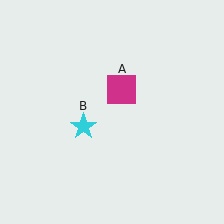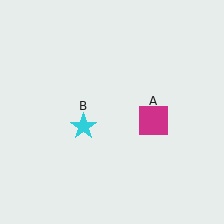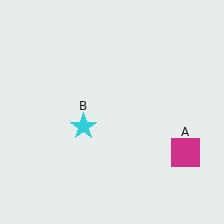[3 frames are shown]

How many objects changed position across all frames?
1 object changed position: magenta square (object A).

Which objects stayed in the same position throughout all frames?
Cyan star (object B) remained stationary.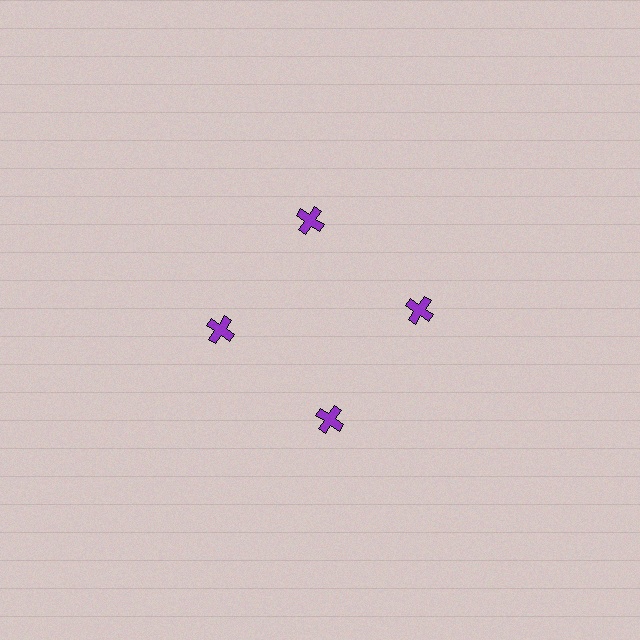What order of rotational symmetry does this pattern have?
This pattern has 4-fold rotational symmetry.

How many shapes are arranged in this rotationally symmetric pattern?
There are 4 shapes, arranged in 4 groups of 1.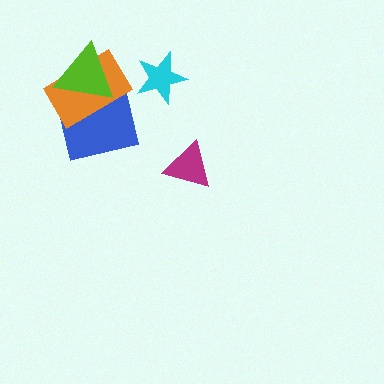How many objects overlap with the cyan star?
0 objects overlap with the cyan star.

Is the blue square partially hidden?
Yes, it is partially covered by another shape.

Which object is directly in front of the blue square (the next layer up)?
The orange rectangle is directly in front of the blue square.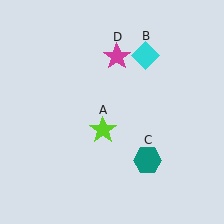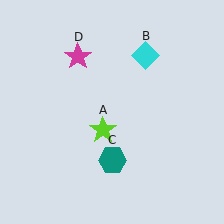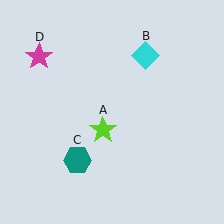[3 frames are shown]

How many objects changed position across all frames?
2 objects changed position: teal hexagon (object C), magenta star (object D).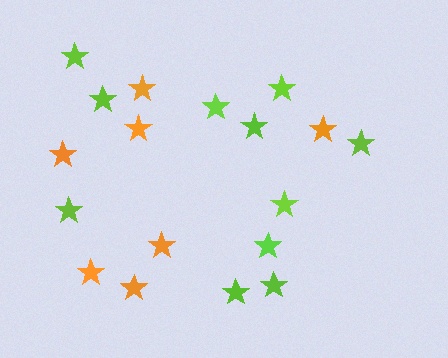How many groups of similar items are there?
There are 2 groups: one group of lime stars (11) and one group of orange stars (7).